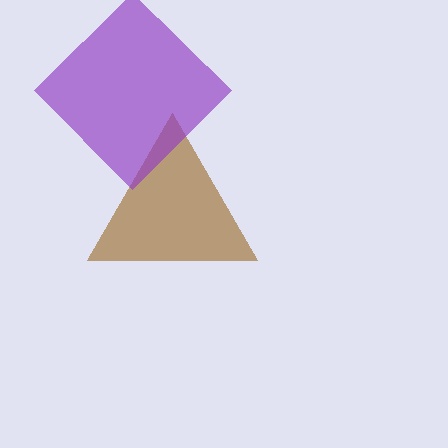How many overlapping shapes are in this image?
There are 2 overlapping shapes in the image.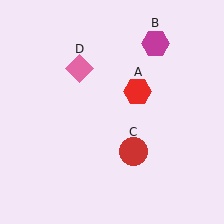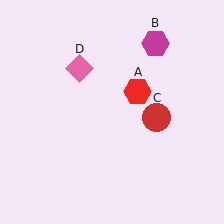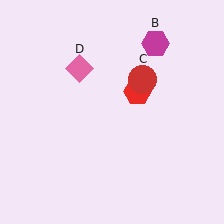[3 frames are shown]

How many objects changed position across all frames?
1 object changed position: red circle (object C).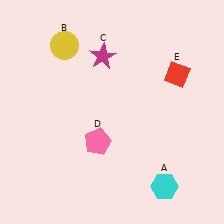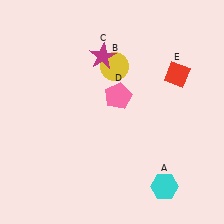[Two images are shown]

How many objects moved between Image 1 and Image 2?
2 objects moved between the two images.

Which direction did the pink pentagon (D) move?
The pink pentagon (D) moved up.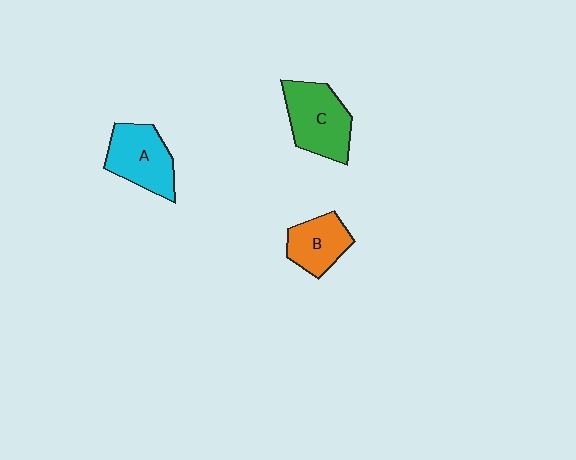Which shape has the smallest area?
Shape B (orange).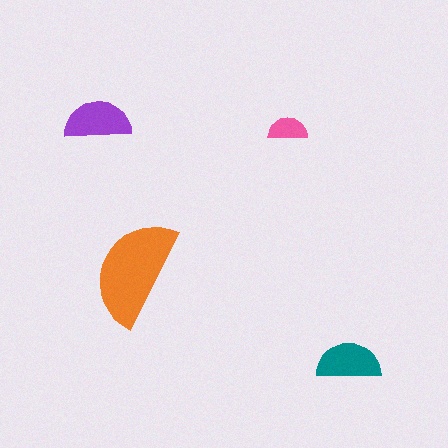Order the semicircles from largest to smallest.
the orange one, the purple one, the teal one, the pink one.